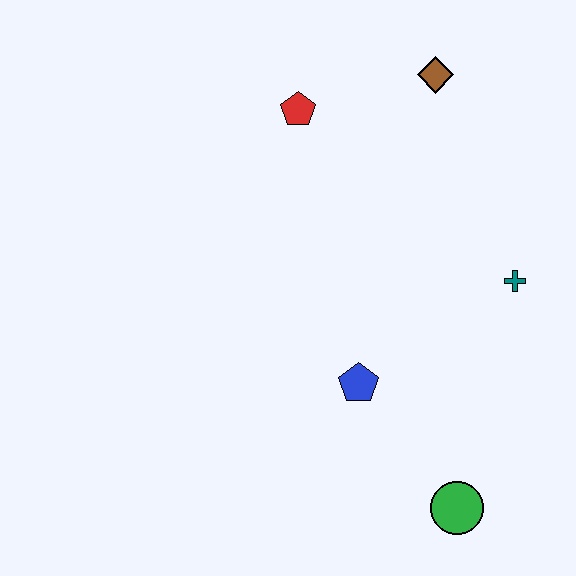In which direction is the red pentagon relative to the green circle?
The red pentagon is above the green circle.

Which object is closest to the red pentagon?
The brown diamond is closest to the red pentagon.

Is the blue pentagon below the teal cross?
Yes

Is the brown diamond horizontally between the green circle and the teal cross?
No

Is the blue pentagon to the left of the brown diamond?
Yes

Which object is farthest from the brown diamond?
The green circle is farthest from the brown diamond.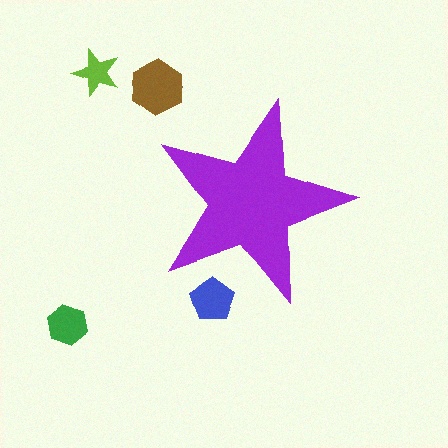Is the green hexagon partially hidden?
No, the green hexagon is fully visible.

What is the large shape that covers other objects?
A purple star.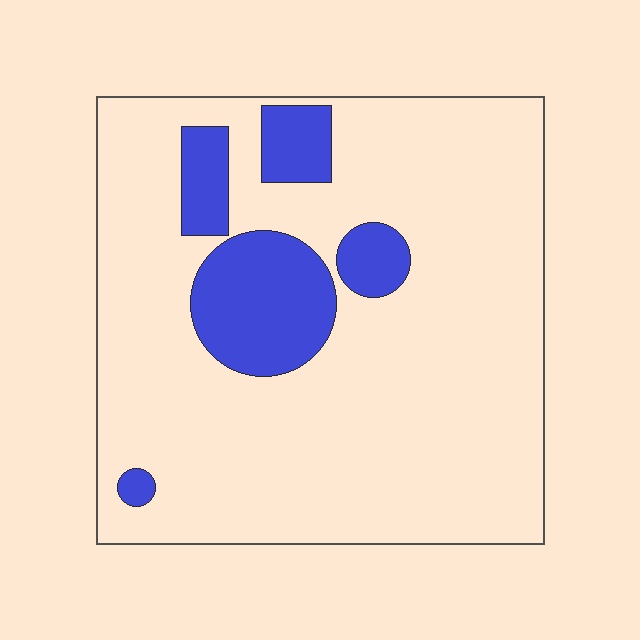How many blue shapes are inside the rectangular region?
5.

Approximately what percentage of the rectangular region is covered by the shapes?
Approximately 15%.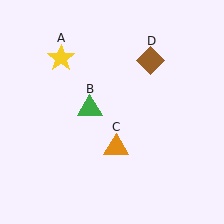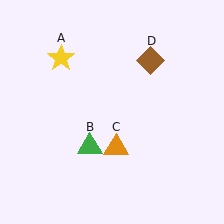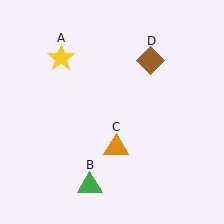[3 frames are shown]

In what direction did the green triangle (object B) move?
The green triangle (object B) moved down.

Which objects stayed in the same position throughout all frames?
Yellow star (object A) and orange triangle (object C) and brown diamond (object D) remained stationary.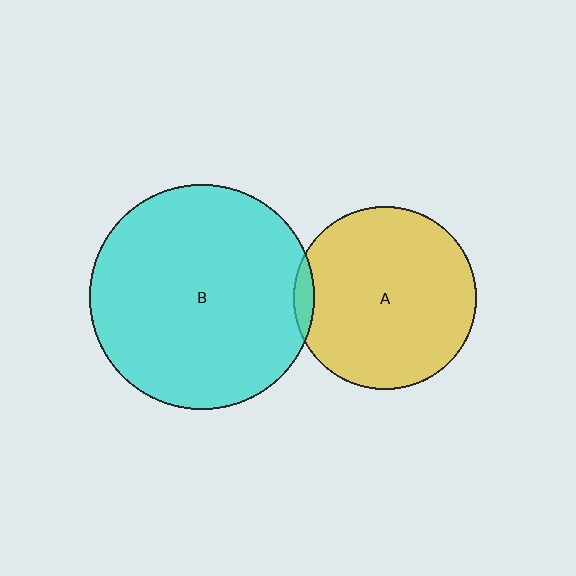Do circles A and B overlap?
Yes.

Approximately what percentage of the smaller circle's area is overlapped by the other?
Approximately 5%.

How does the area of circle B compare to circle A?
Approximately 1.5 times.